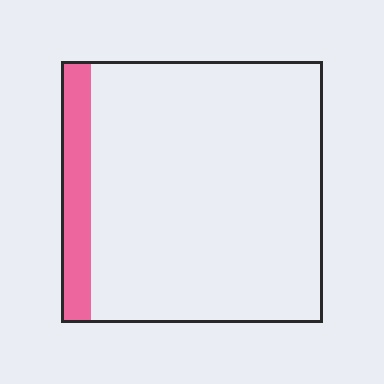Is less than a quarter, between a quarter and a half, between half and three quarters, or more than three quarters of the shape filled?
Less than a quarter.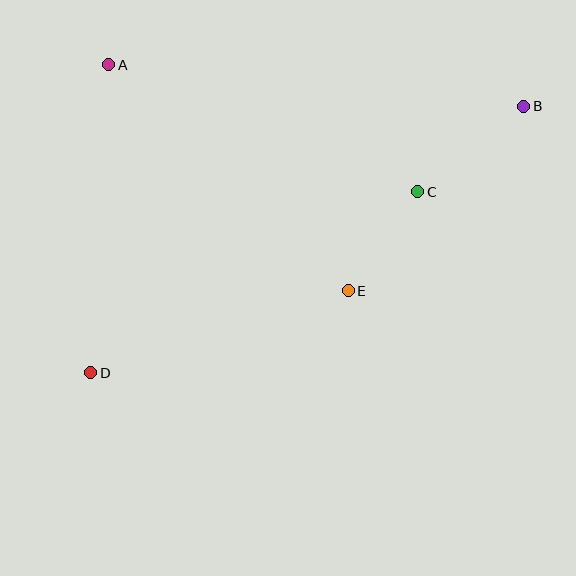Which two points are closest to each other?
Points C and E are closest to each other.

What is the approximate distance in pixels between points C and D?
The distance between C and D is approximately 374 pixels.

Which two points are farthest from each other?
Points B and D are farthest from each other.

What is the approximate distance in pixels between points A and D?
The distance between A and D is approximately 308 pixels.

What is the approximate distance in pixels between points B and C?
The distance between B and C is approximately 136 pixels.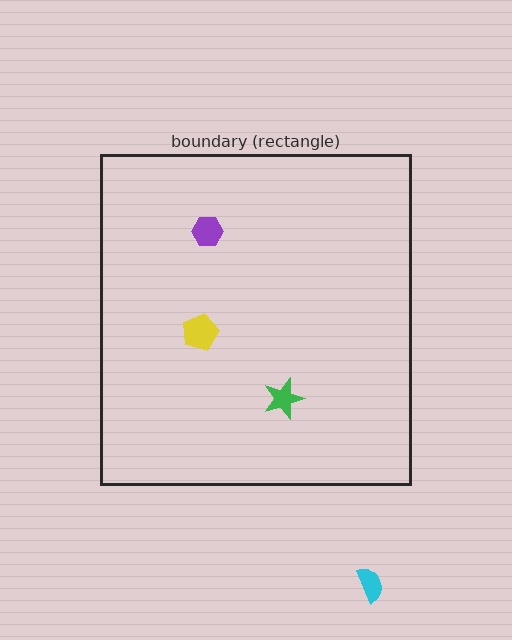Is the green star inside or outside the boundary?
Inside.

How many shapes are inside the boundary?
3 inside, 1 outside.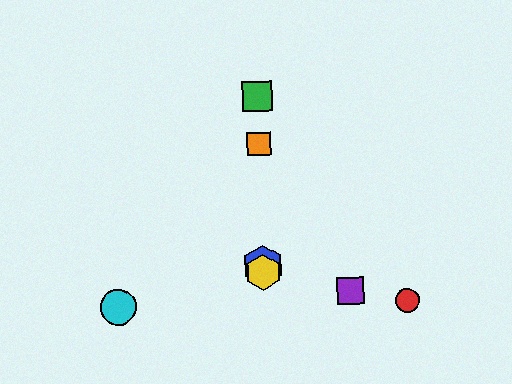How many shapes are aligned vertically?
4 shapes (the blue hexagon, the green square, the yellow hexagon, the orange square) are aligned vertically.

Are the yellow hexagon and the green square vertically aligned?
Yes, both are at x≈263.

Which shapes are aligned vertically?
The blue hexagon, the green square, the yellow hexagon, the orange square are aligned vertically.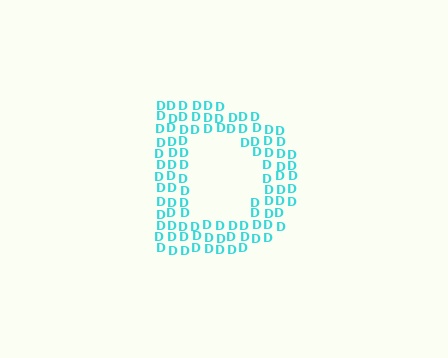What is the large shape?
The large shape is the letter D.